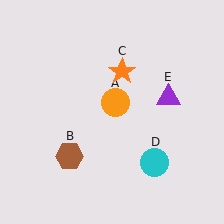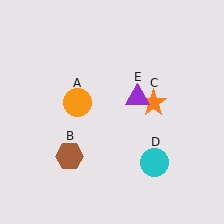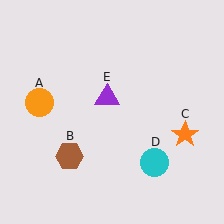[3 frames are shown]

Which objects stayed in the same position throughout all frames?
Brown hexagon (object B) and cyan circle (object D) remained stationary.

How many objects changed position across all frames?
3 objects changed position: orange circle (object A), orange star (object C), purple triangle (object E).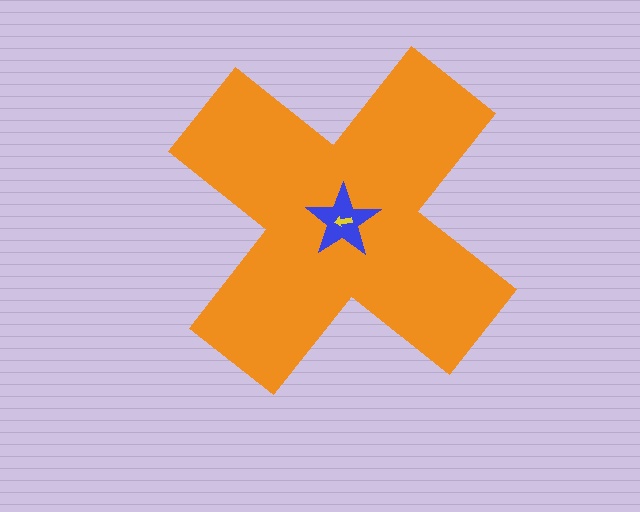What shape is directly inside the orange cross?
The blue star.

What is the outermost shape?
The orange cross.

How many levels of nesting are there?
3.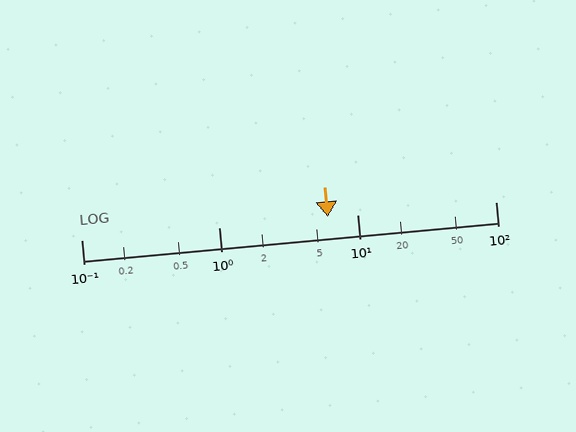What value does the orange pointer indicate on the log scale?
The pointer indicates approximately 6.1.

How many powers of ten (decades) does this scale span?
The scale spans 3 decades, from 0.1 to 100.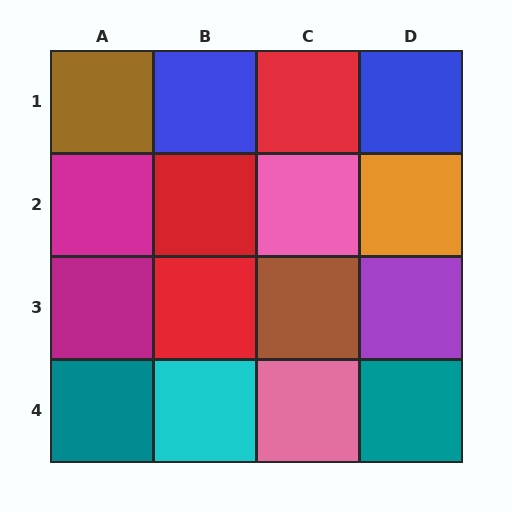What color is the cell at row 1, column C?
Red.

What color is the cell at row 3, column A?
Magenta.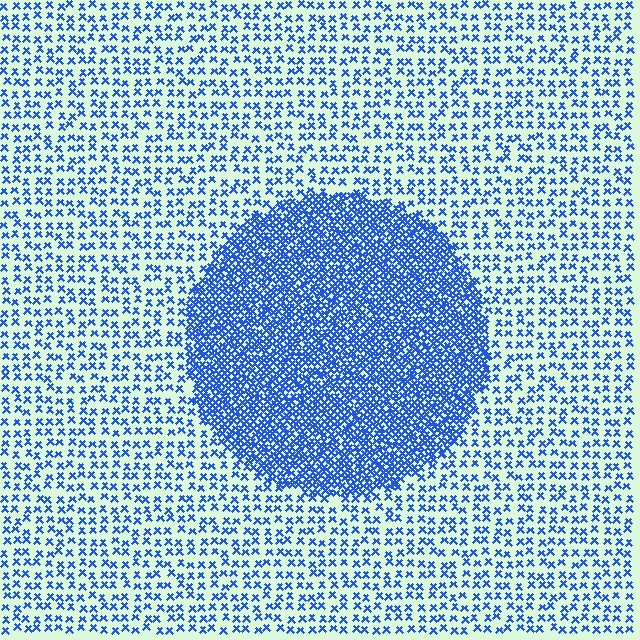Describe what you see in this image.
The image contains small blue elements arranged at two different densities. A circle-shaped region is visible where the elements are more densely packed than the surrounding area.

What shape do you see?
I see a circle.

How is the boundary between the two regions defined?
The boundary is defined by a change in element density (approximately 2.9x ratio). All elements are the same color, size, and shape.